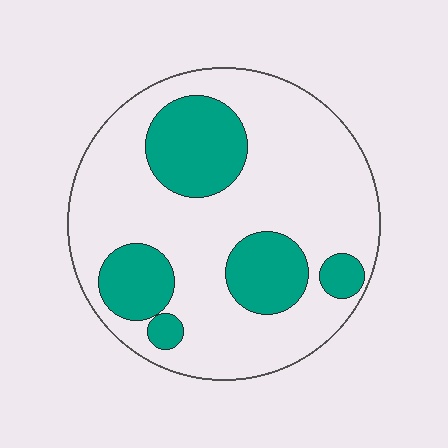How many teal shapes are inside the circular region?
5.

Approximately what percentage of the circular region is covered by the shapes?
Approximately 30%.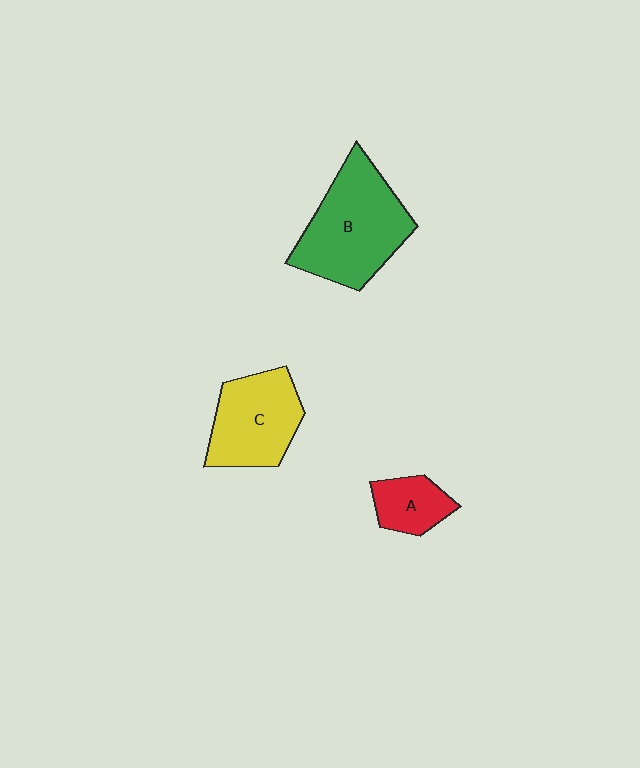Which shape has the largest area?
Shape B (green).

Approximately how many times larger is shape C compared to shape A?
Approximately 2.0 times.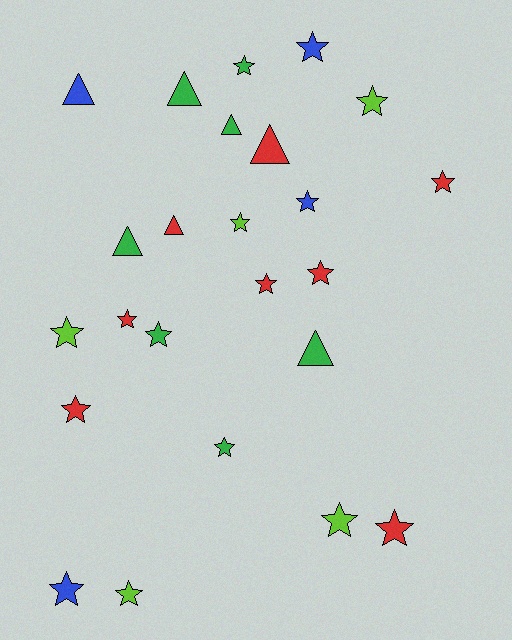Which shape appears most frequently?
Star, with 17 objects.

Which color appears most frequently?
Red, with 8 objects.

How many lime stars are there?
There are 5 lime stars.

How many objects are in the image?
There are 24 objects.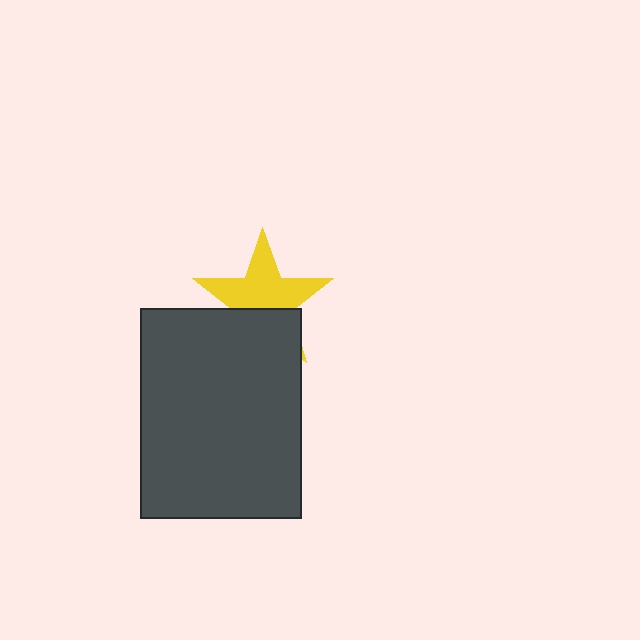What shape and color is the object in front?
The object in front is a dark gray rectangle.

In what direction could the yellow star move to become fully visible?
The yellow star could move up. That would shift it out from behind the dark gray rectangle entirely.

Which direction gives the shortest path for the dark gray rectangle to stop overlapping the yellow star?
Moving down gives the shortest separation.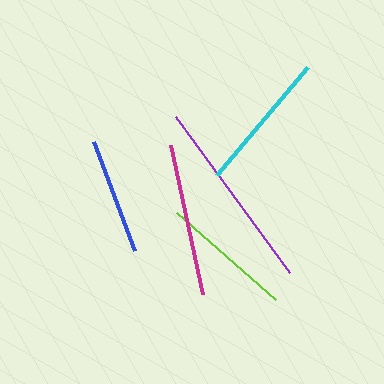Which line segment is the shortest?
The blue line is the shortest at approximately 117 pixels.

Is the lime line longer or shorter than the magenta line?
The magenta line is longer than the lime line.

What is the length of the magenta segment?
The magenta segment is approximately 152 pixels long.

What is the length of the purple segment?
The purple segment is approximately 193 pixels long.